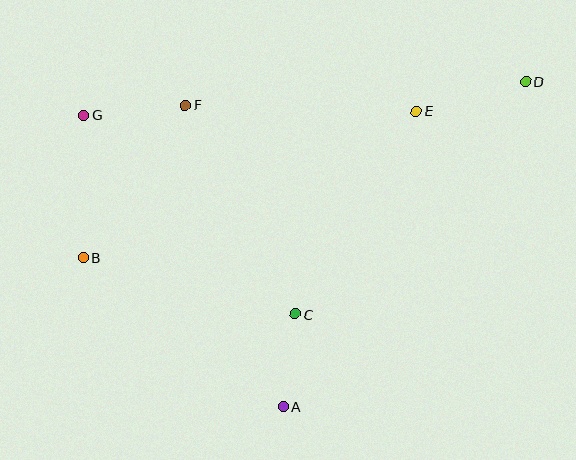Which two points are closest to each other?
Points A and C are closest to each other.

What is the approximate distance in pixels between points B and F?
The distance between B and F is approximately 184 pixels.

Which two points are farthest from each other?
Points B and D are farthest from each other.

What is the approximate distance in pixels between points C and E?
The distance between C and E is approximately 237 pixels.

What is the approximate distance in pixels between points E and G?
The distance between E and G is approximately 332 pixels.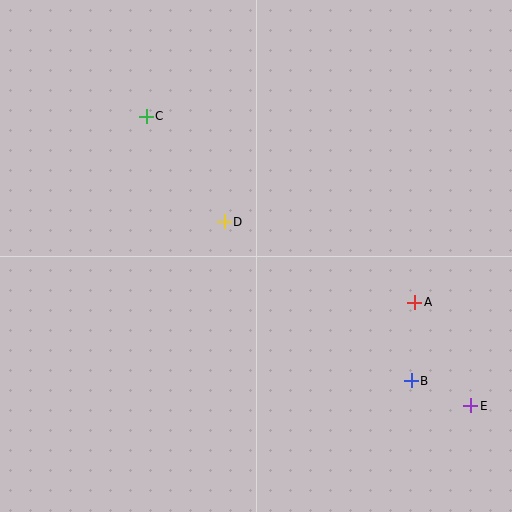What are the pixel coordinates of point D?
Point D is at (224, 222).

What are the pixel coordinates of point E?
Point E is at (471, 406).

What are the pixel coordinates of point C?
Point C is at (146, 116).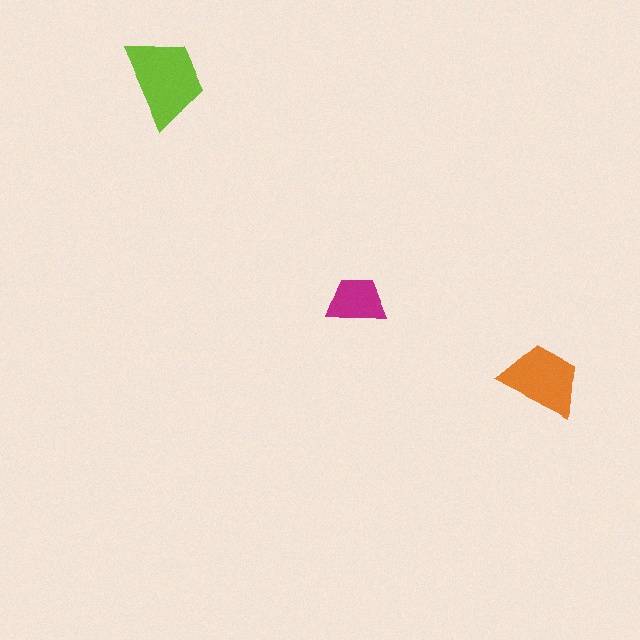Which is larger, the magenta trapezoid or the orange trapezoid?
The orange one.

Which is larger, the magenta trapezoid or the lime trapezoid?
The lime one.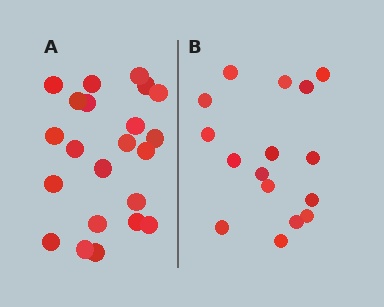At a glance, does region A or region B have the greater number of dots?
Region A (the left region) has more dots.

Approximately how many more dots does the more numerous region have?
Region A has about 6 more dots than region B.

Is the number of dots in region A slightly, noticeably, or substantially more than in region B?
Region A has noticeably more, but not dramatically so. The ratio is roughly 1.4 to 1.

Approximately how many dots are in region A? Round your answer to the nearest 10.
About 20 dots. (The exact count is 22, which rounds to 20.)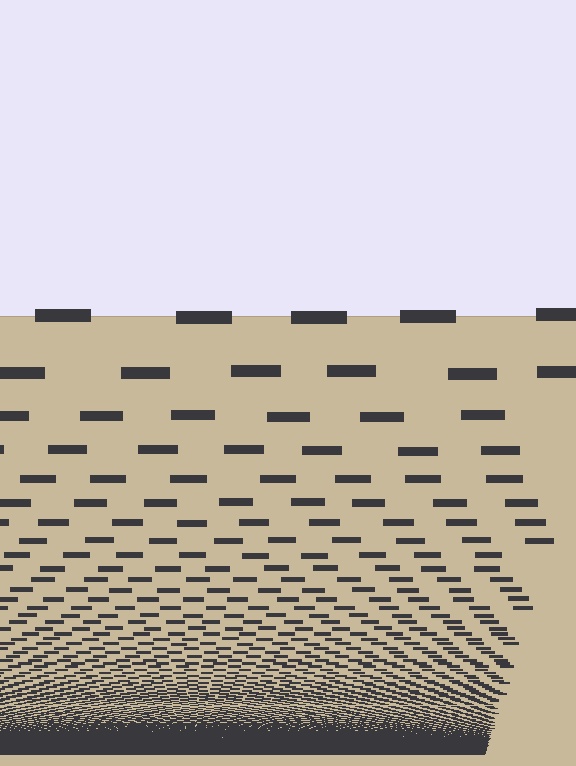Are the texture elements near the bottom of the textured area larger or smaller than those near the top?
Smaller. The gradient is inverted — elements near the bottom are smaller and denser.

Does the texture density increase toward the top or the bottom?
Density increases toward the bottom.